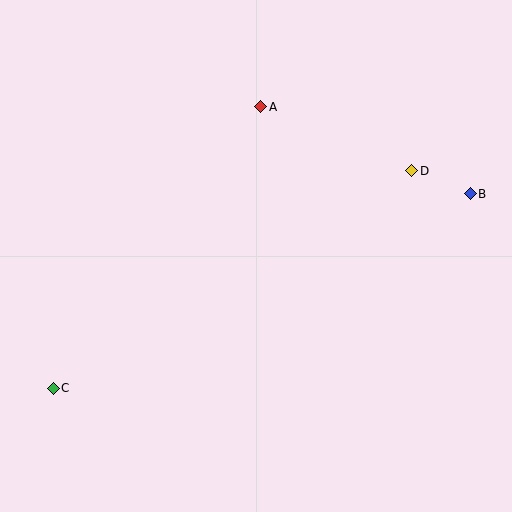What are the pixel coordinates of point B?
Point B is at (470, 194).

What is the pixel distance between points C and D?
The distance between C and D is 419 pixels.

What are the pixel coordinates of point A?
Point A is at (261, 107).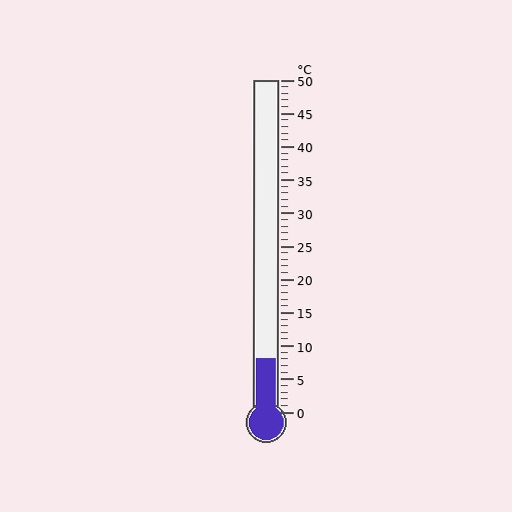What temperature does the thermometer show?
The thermometer shows approximately 8°C.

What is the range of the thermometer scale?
The thermometer scale ranges from 0°C to 50°C.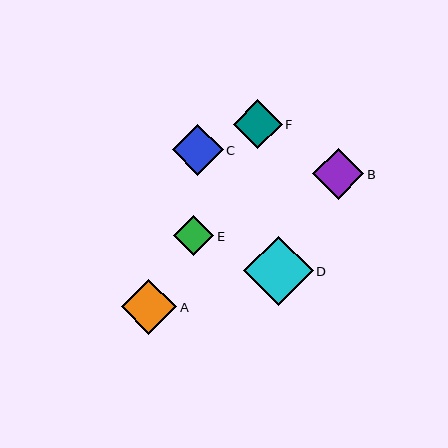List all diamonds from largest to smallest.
From largest to smallest: D, A, C, B, F, E.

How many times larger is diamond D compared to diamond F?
Diamond D is approximately 1.4 times the size of diamond F.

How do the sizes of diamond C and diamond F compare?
Diamond C and diamond F are approximately the same size.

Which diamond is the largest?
Diamond D is the largest with a size of approximately 69 pixels.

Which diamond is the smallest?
Diamond E is the smallest with a size of approximately 40 pixels.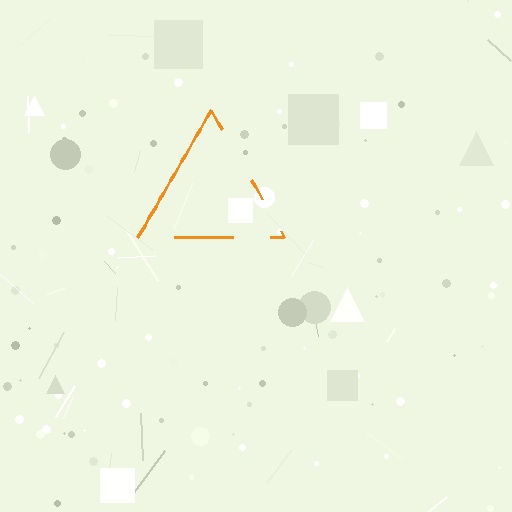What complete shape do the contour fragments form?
The contour fragments form a triangle.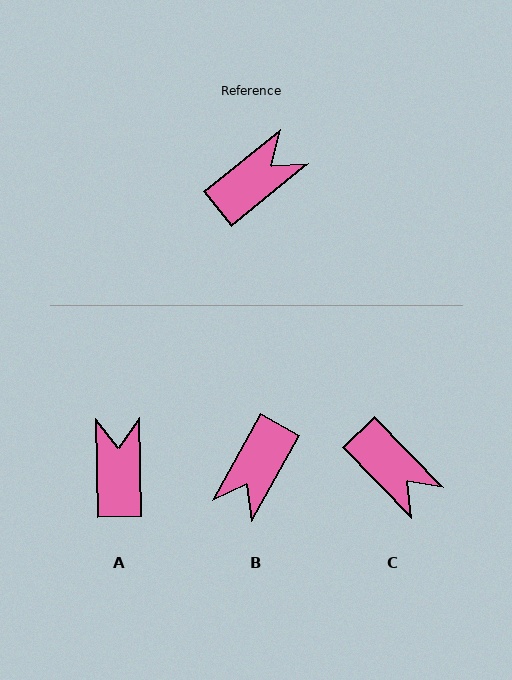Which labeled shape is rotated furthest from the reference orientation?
B, about 158 degrees away.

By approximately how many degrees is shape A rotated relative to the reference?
Approximately 52 degrees counter-clockwise.